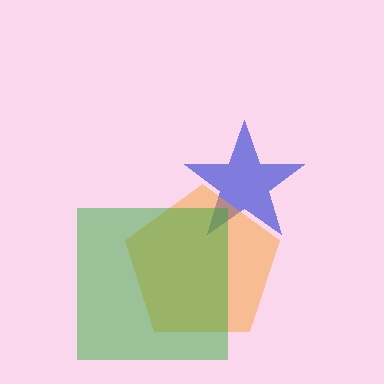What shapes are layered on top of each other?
The layered shapes are: a blue star, an orange pentagon, a green square.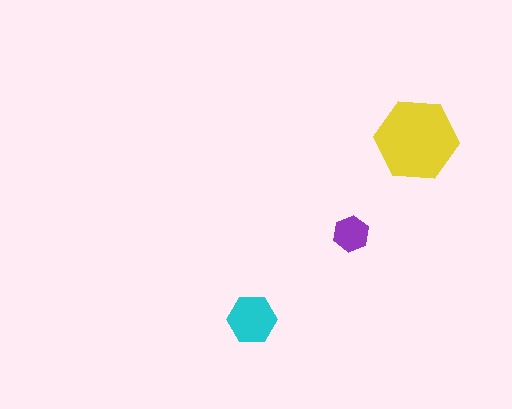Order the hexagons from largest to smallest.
the yellow one, the cyan one, the purple one.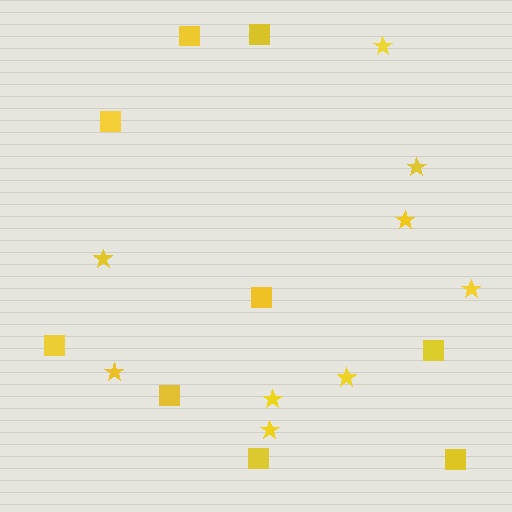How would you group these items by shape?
There are 2 groups: one group of stars (9) and one group of squares (9).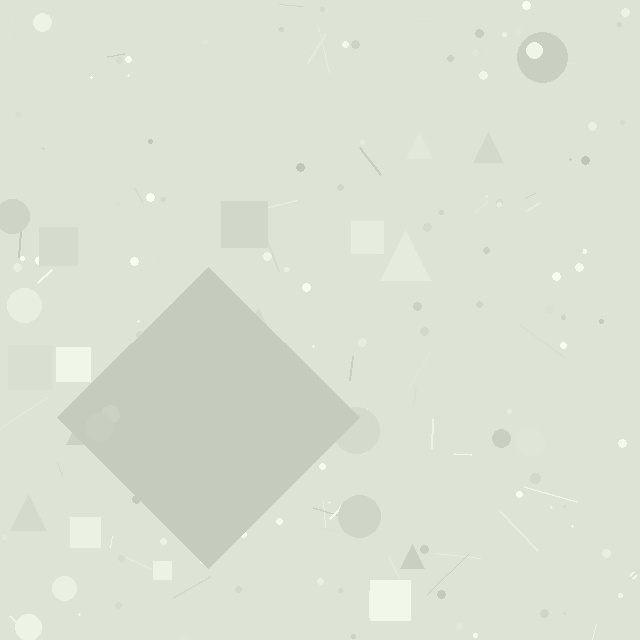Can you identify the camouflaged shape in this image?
The camouflaged shape is a diamond.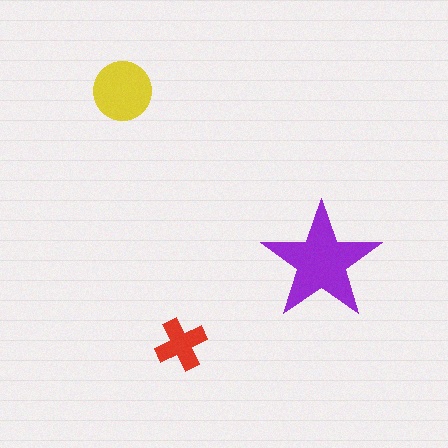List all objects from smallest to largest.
The red cross, the yellow circle, the purple star.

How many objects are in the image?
There are 3 objects in the image.